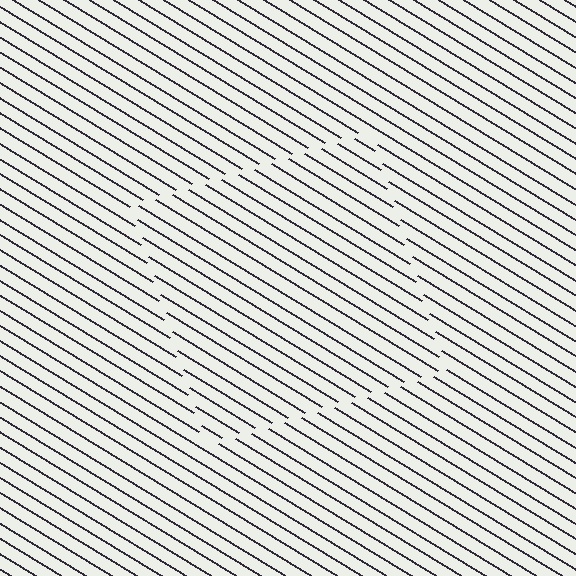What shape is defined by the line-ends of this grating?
An illusory square. The interior of the shape contains the same grating, shifted by half a period — the contour is defined by the phase discontinuity where line-ends from the inner and outer gratings abut.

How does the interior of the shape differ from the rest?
The interior of the shape contains the same grating, shifted by half a period — the contour is defined by the phase discontinuity where line-ends from the inner and outer gratings abut.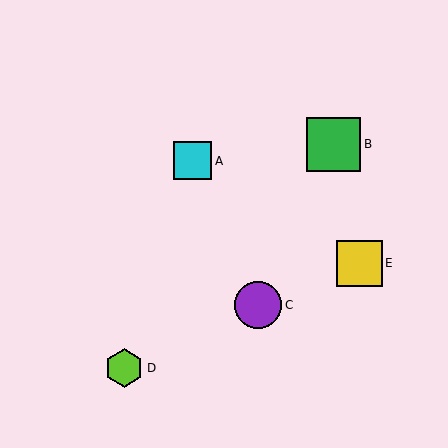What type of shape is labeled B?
Shape B is a green square.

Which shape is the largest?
The green square (labeled B) is the largest.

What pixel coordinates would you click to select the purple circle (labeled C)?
Click at (258, 305) to select the purple circle C.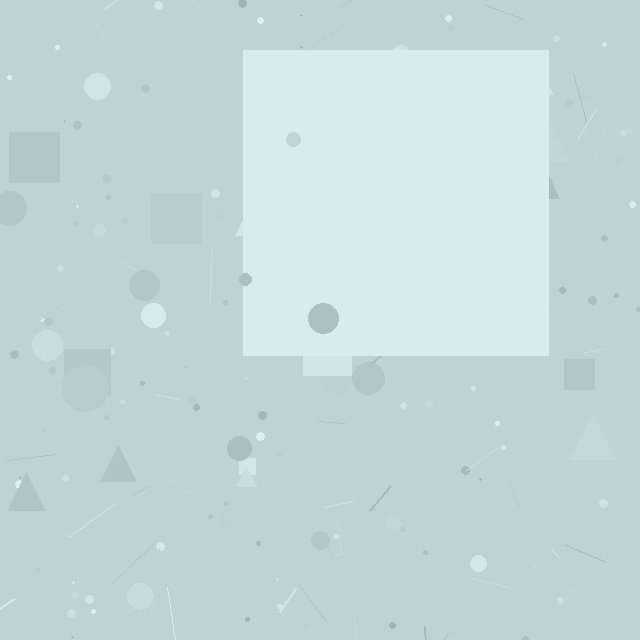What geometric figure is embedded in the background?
A square is embedded in the background.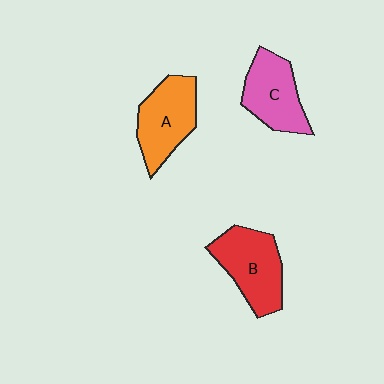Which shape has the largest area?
Shape B (red).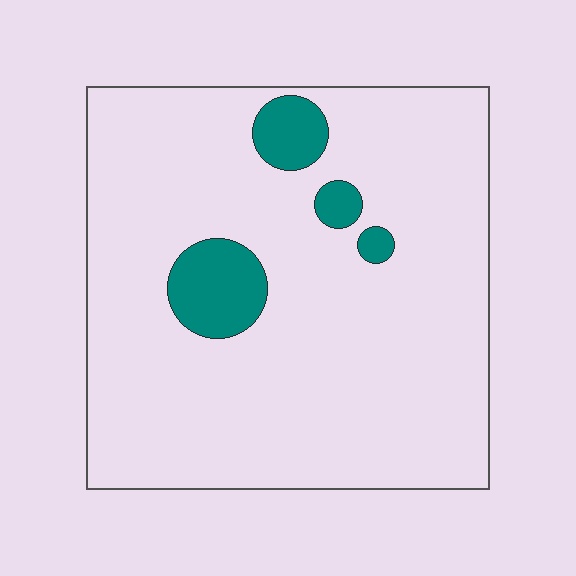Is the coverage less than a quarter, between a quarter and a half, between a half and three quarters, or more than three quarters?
Less than a quarter.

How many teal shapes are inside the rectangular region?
4.